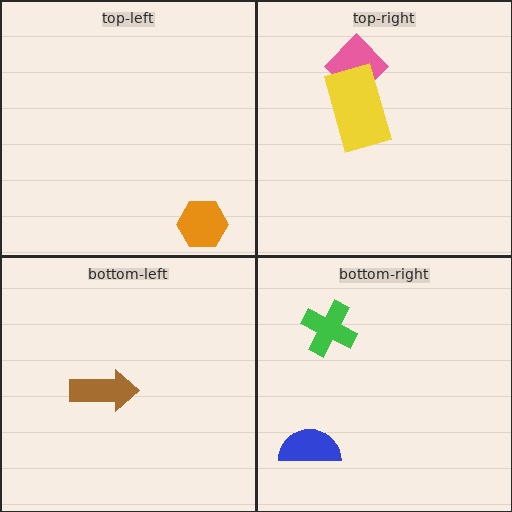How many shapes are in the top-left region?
1.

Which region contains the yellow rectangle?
The top-right region.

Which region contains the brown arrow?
The bottom-left region.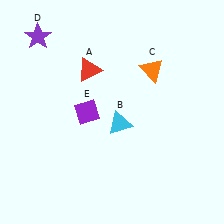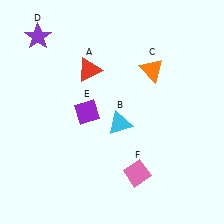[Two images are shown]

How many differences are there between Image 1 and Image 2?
There is 1 difference between the two images.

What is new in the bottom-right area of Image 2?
A pink diamond (F) was added in the bottom-right area of Image 2.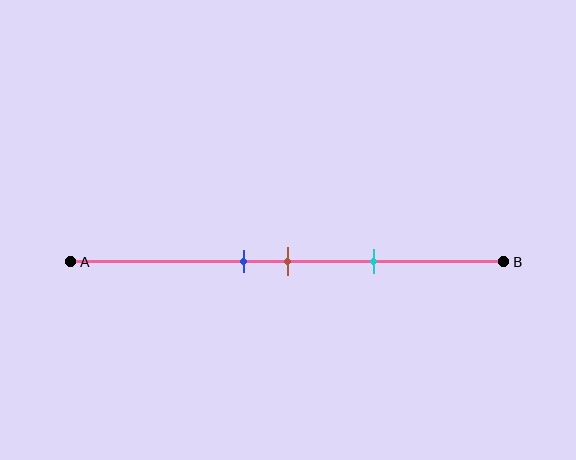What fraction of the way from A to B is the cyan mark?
The cyan mark is approximately 70% (0.7) of the way from A to B.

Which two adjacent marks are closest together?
The blue and brown marks are the closest adjacent pair.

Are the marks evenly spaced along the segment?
Yes, the marks are approximately evenly spaced.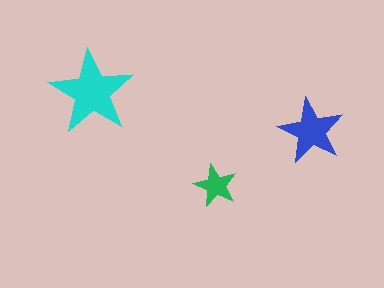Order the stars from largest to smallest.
the cyan one, the blue one, the green one.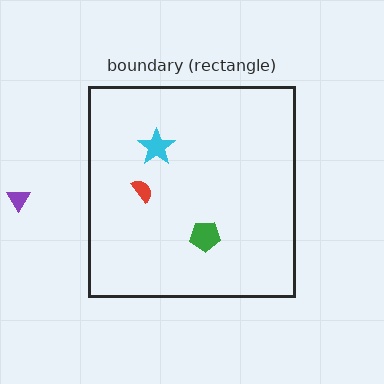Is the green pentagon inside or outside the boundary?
Inside.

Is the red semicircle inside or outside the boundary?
Inside.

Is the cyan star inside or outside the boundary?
Inside.